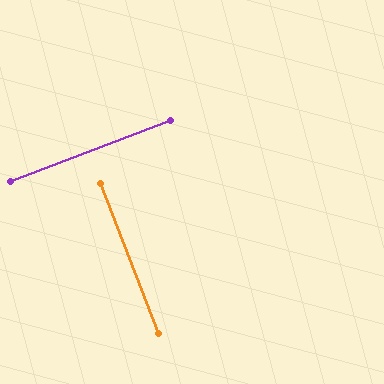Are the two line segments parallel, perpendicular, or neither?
Perpendicular — they meet at approximately 90°.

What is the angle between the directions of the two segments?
Approximately 90 degrees.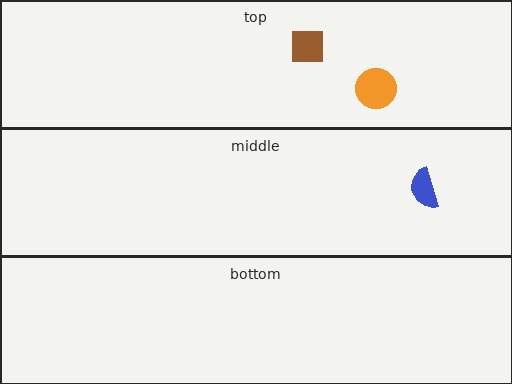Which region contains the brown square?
The top region.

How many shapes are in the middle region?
1.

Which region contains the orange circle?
The top region.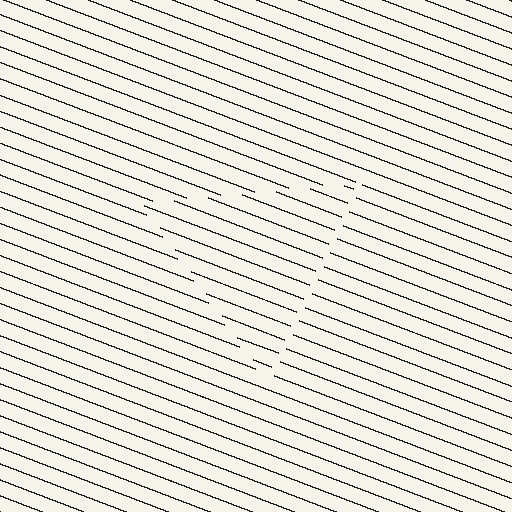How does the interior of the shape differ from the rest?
The interior of the shape contains the same grating, shifted by half a period — the contour is defined by the phase discontinuity where line-ends from the inner and outer gratings abut.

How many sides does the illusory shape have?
3 sides — the line-ends trace a triangle.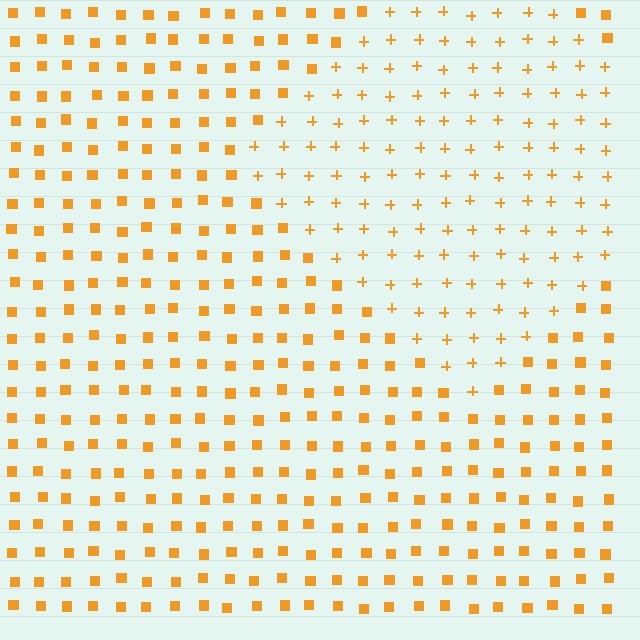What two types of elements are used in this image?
The image uses plus signs inside the diamond region and squares outside it.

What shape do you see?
I see a diamond.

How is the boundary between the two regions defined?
The boundary is defined by a change in element shape: plus signs inside vs. squares outside. All elements share the same color and spacing.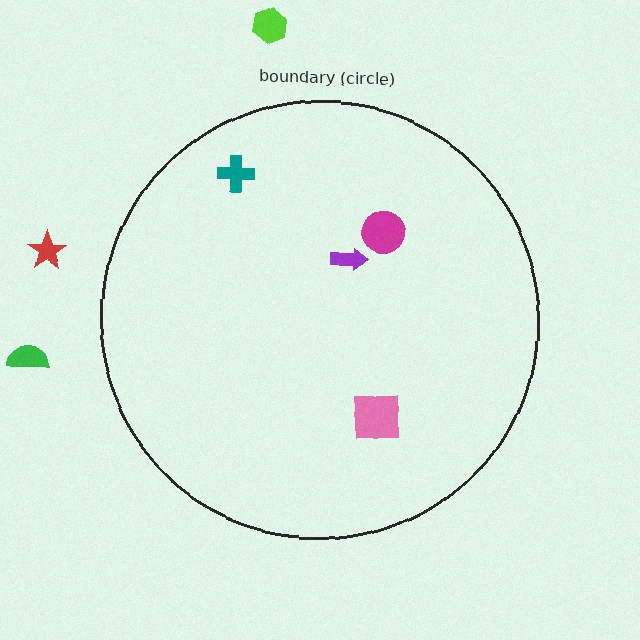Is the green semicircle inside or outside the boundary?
Outside.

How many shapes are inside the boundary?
4 inside, 3 outside.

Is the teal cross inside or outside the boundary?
Inside.